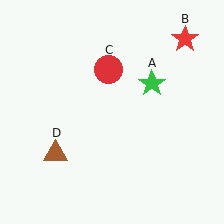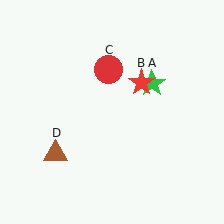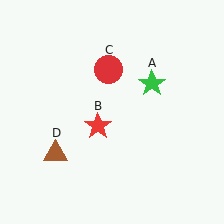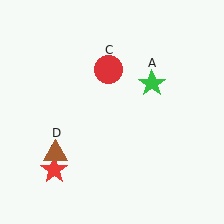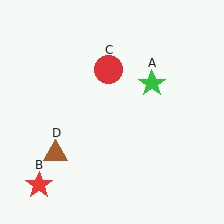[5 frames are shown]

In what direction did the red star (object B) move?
The red star (object B) moved down and to the left.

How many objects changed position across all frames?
1 object changed position: red star (object B).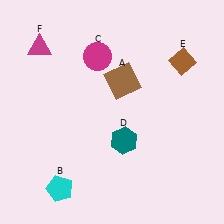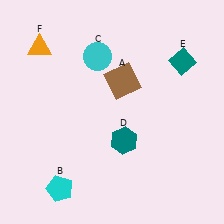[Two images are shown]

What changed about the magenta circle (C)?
In Image 1, C is magenta. In Image 2, it changed to cyan.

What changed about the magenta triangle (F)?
In Image 1, F is magenta. In Image 2, it changed to orange.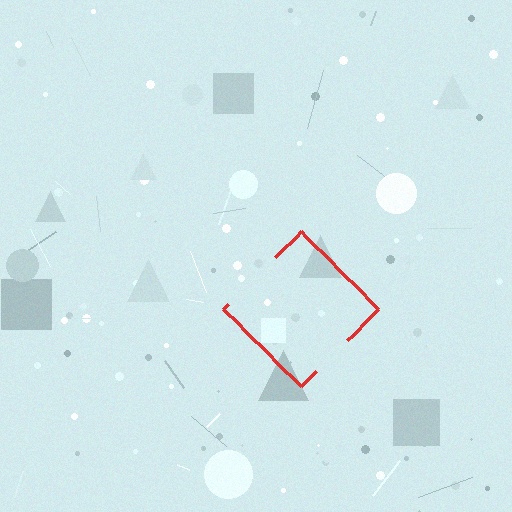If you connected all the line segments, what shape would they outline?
They would outline a diamond.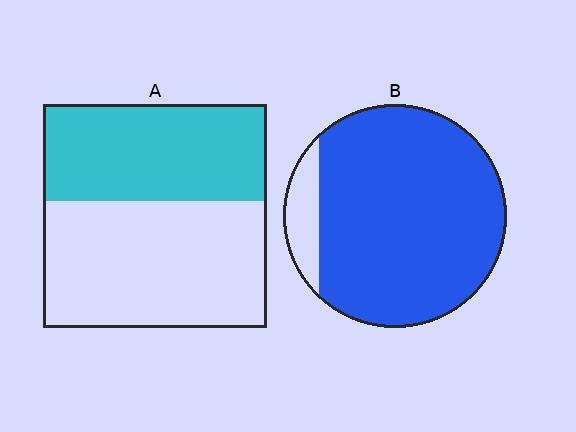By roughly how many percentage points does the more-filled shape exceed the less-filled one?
By roughly 45 percentage points (B over A).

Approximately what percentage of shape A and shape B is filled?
A is approximately 45% and B is approximately 90%.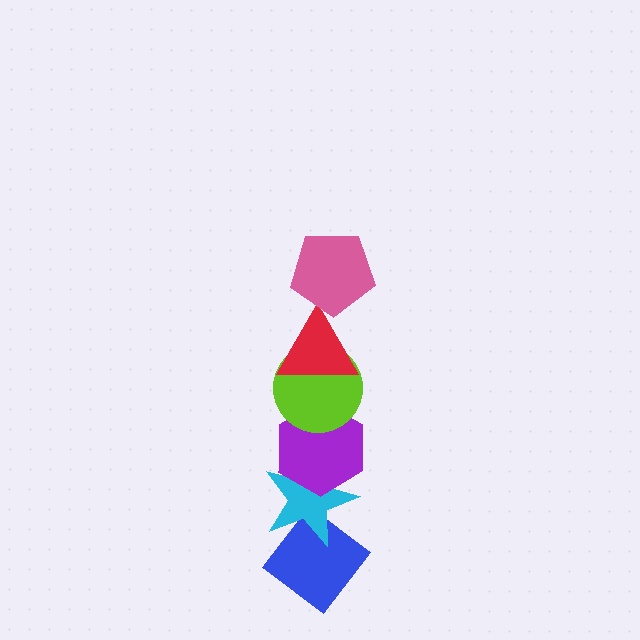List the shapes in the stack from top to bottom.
From top to bottom: the pink pentagon, the red triangle, the lime circle, the purple hexagon, the cyan star, the blue diamond.